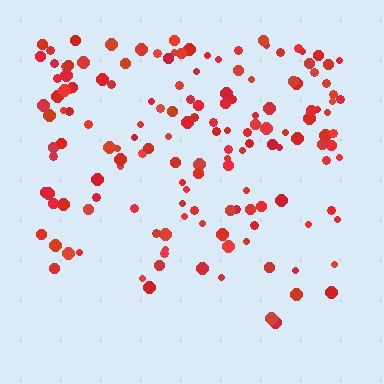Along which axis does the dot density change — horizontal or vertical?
Vertical.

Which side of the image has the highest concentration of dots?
The top.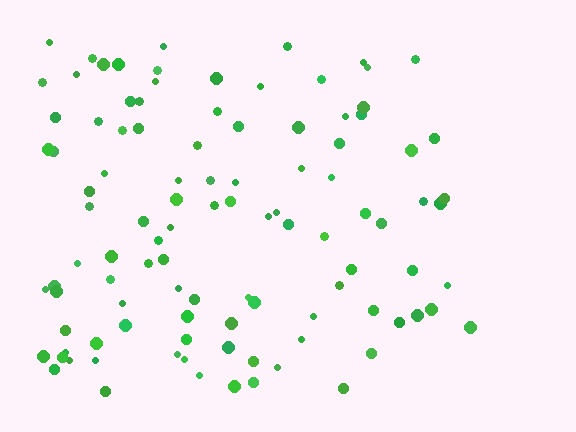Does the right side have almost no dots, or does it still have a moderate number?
Still a moderate number, just noticeably fewer than the left.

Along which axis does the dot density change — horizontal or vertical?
Horizontal.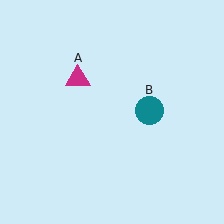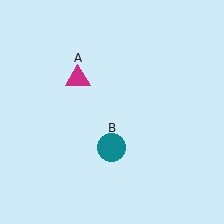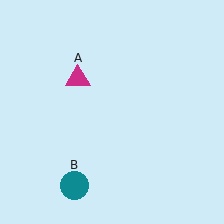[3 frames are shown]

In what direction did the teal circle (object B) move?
The teal circle (object B) moved down and to the left.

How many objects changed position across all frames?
1 object changed position: teal circle (object B).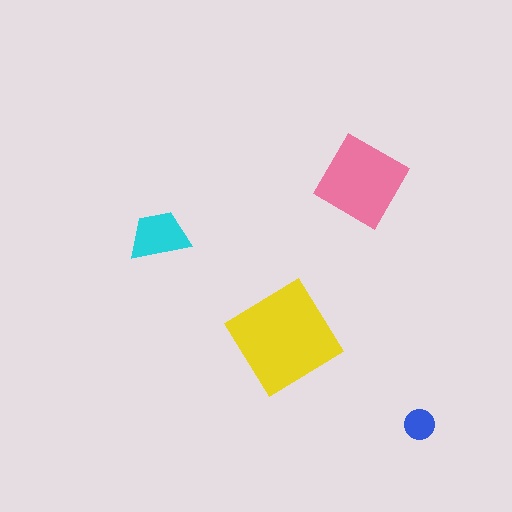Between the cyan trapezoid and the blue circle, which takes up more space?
The cyan trapezoid.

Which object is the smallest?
The blue circle.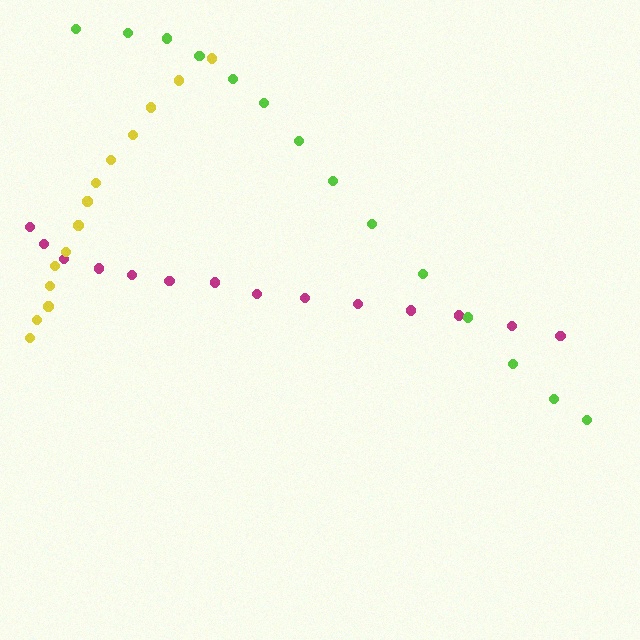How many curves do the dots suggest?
There are 3 distinct paths.